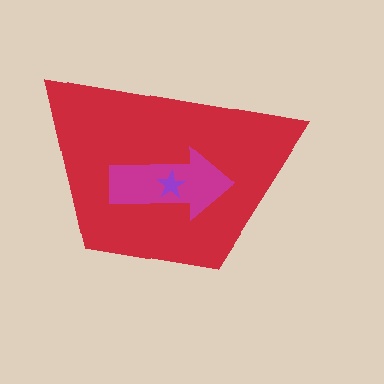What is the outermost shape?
The red trapezoid.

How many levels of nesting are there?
3.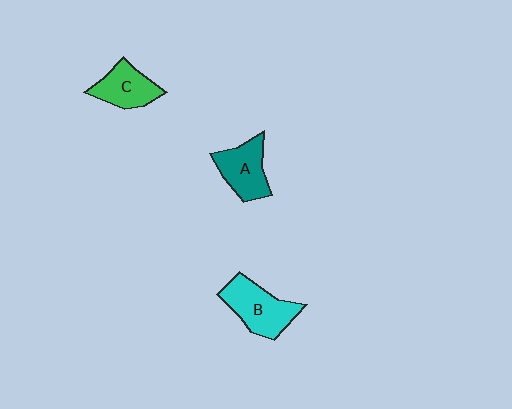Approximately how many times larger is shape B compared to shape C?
Approximately 1.3 times.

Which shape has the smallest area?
Shape C (green).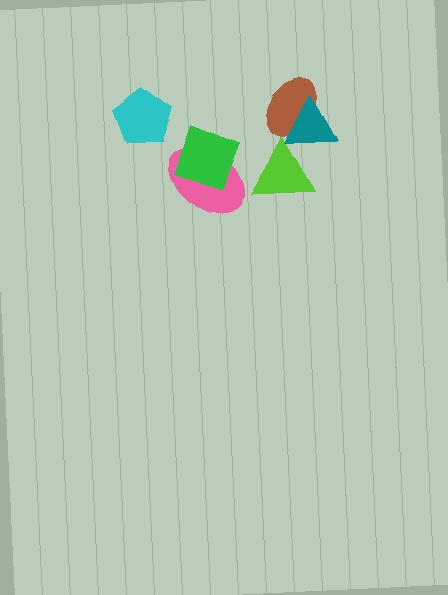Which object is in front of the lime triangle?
The teal triangle is in front of the lime triangle.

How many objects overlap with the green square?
1 object overlaps with the green square.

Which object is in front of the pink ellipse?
The green square is in front of the pink ellipse.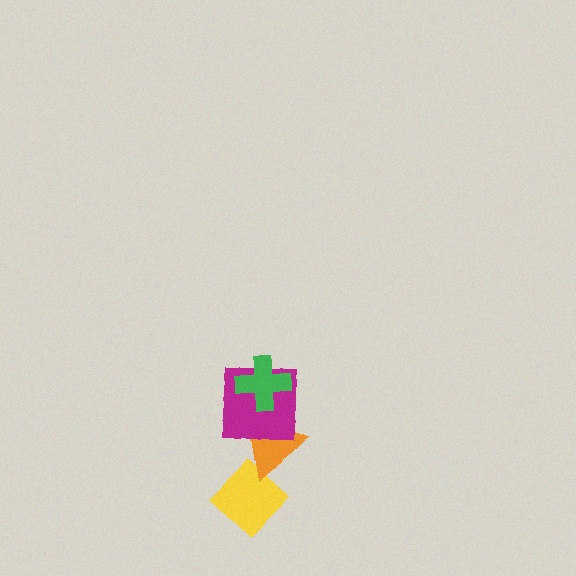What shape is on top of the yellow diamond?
The orange triangle is on top of the yellow diamond.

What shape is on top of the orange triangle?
The magenta square is on top of the orange triangle.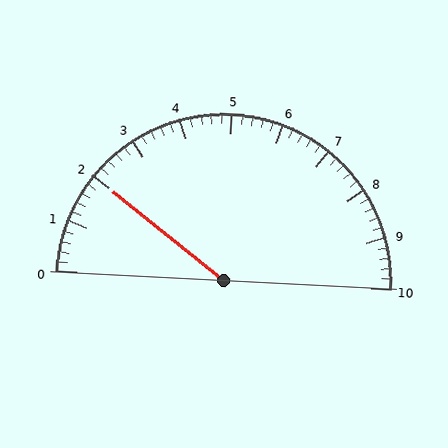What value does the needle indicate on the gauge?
The needle indicates approximately 2.0.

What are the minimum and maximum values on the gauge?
The gauge ranges from 0 to 10.